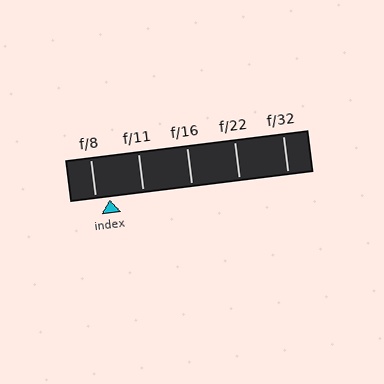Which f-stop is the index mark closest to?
The index mark is closest to f/8.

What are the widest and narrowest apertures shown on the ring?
The widest aperture shown is f/8 and the narrowest is f/32.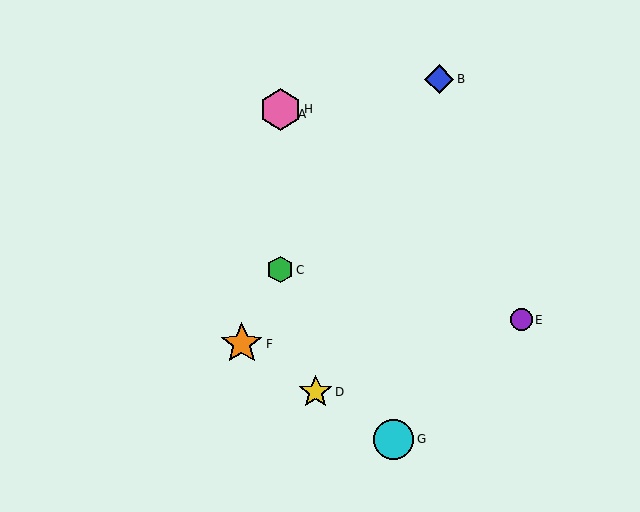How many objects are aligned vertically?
3 objects (A, C, H) are aligned vertically.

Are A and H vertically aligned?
Yes, both are at x≈280.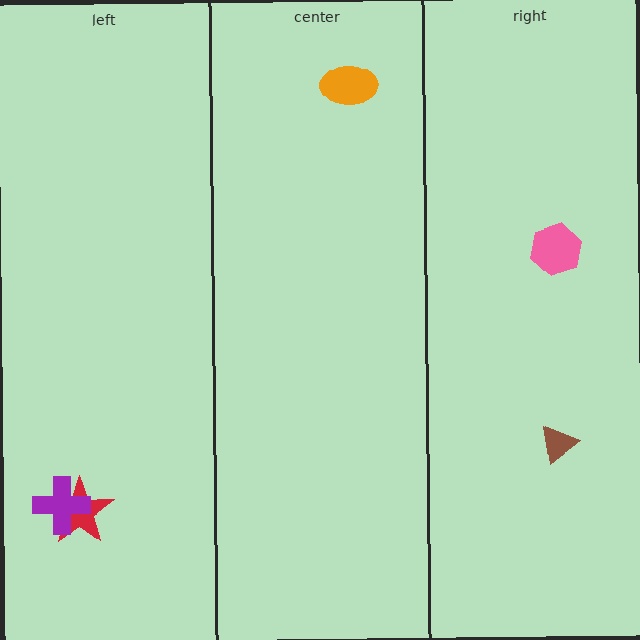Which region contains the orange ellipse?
The center region.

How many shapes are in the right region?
2.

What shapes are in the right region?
The brown triangle, the pink hexagon.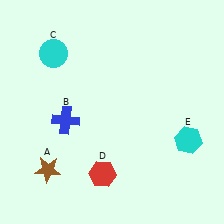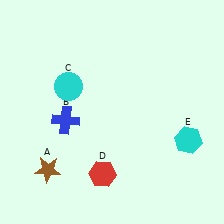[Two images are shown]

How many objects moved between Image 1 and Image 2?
1 object moved between the two images.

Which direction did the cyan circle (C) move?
The cyan circle (C) moved down.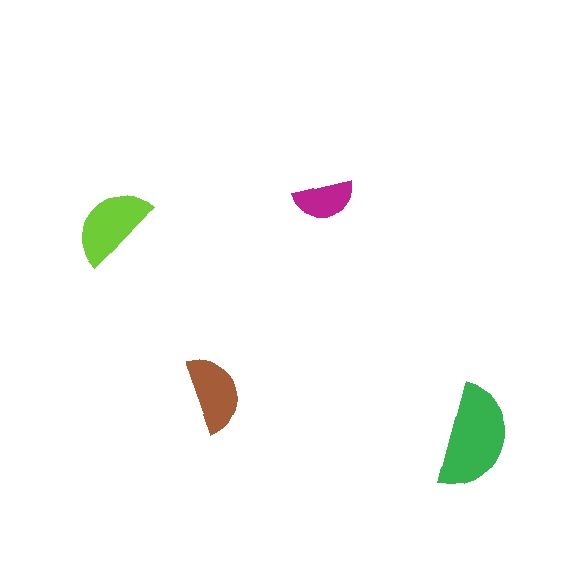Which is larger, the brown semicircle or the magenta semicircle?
The brown one.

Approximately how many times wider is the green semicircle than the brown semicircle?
About 1.5 times wider.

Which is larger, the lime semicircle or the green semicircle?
The green one.